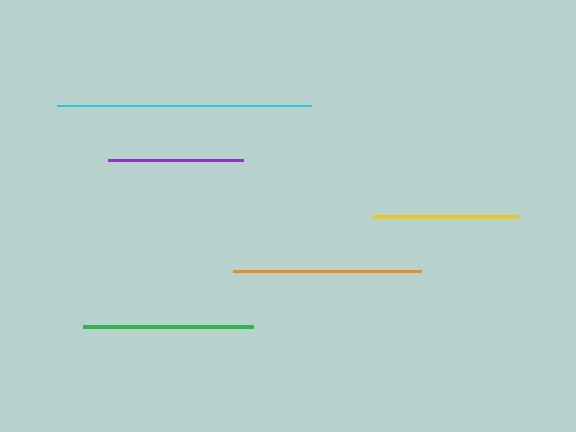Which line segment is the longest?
The cyan line is the longest at approximately 254 pixels.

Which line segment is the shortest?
The purple line is the shortest at approximately 135 pixels.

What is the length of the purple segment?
The purple segment is approximately 135 pixels long.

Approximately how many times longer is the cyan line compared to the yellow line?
The cyan line is approximately 1.8 times the length of the yellow line.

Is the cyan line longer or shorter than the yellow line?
The cyan line is longer than the yellow line.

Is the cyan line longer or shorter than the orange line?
The cyan line is longer than the orange line.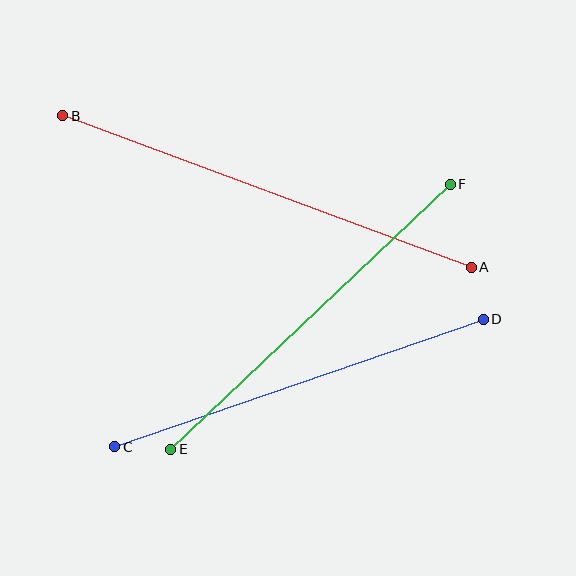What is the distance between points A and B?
The distance is approximately 436 pixels.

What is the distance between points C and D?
The distance is approximately 390 pixels.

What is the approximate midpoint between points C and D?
The midpoint is at approximately (299, 383) pixels.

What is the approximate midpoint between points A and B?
The midpoint is at approximately (267, 191) pixels.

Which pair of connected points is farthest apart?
Points A and B are farthest apart.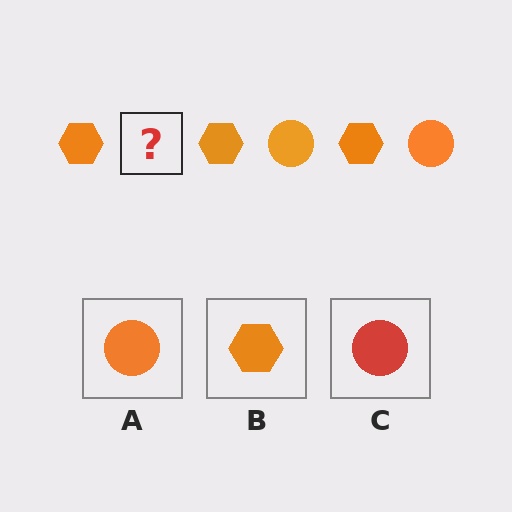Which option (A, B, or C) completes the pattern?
A.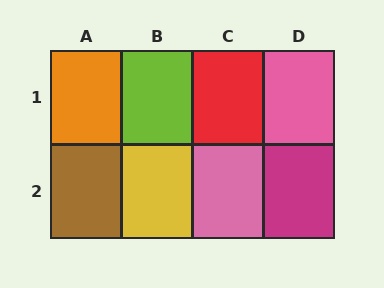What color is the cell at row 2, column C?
Pink.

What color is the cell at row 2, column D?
Magenta.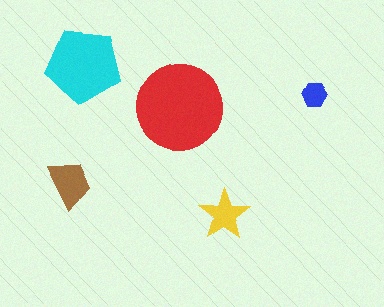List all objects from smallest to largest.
The blue hexagon, the yellow star, the brown trapezoid, the cyan pentagon, the red circle.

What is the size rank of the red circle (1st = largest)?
1st.